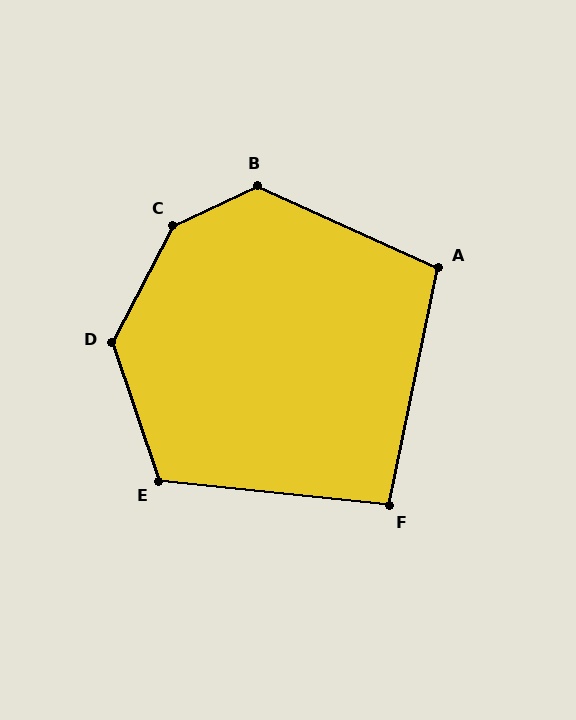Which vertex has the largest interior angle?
C, at approximately 143 degrees.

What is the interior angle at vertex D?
Approximately 134 degrees (obtuse).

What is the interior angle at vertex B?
Approximately 130 degrees (obtuse).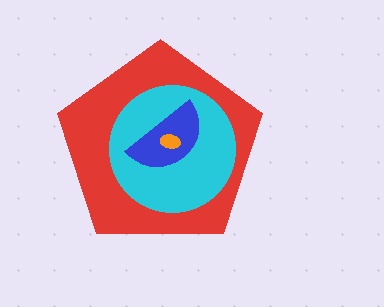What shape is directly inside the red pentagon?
The cyan circle.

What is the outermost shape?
The red pentagon.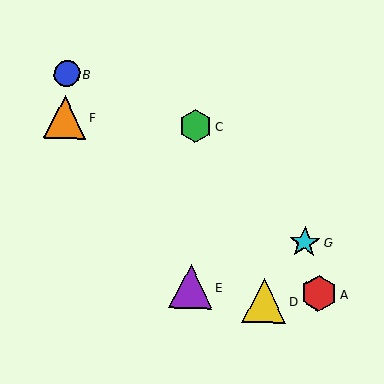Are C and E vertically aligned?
Yes, both are at x≈195.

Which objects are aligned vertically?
Objects C, E are aligned vertically.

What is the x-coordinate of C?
Object C is at x≈195.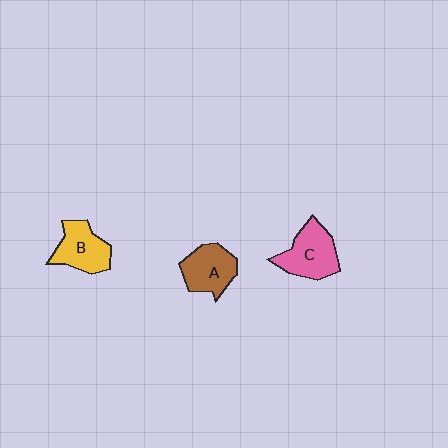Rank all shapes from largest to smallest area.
From largest to smallest: C (pink), B (yellow), A (brown).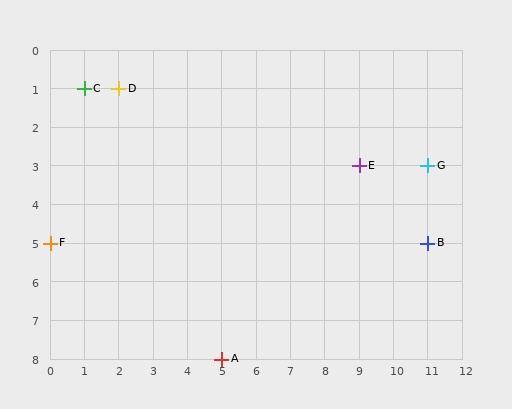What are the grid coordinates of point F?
Point F is at grid coordinates (0, 5).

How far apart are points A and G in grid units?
Points A and G are 6 columns and 5 rows apart (about 7.8 grid units diagonally).